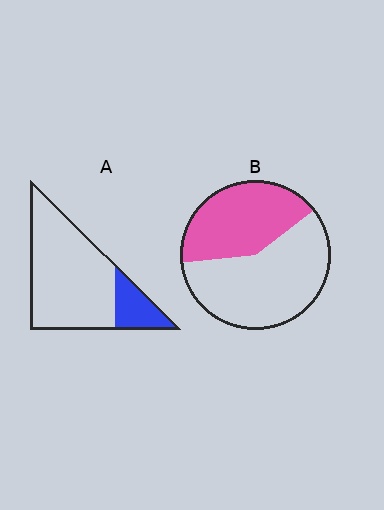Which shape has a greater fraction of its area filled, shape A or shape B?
Shape B.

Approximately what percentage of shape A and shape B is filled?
A is approximately 20% and B is approximately 40%.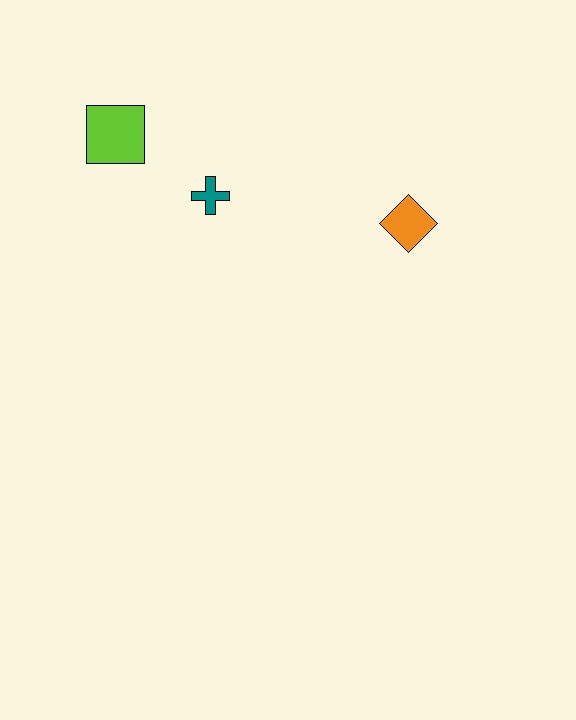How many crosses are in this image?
There is 1 cross.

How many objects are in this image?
There are 3 objects.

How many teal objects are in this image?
There is 1 teal object.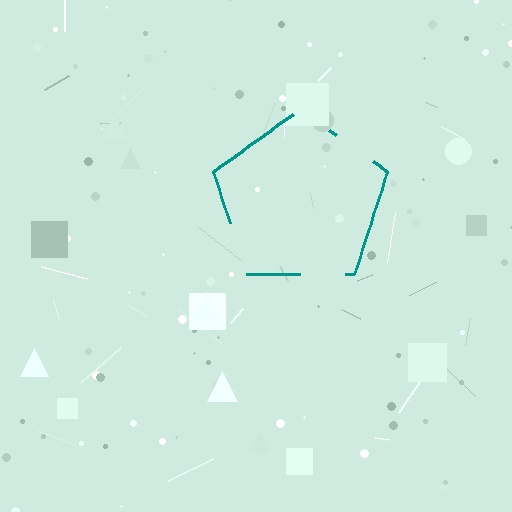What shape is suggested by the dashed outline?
The dashed outline suggests a pentagon.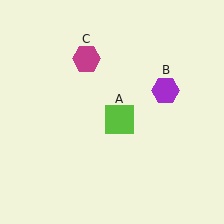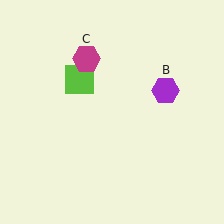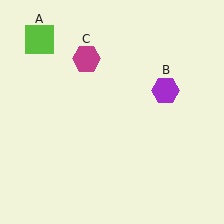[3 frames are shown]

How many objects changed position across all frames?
1 object changed position: lime square (object A).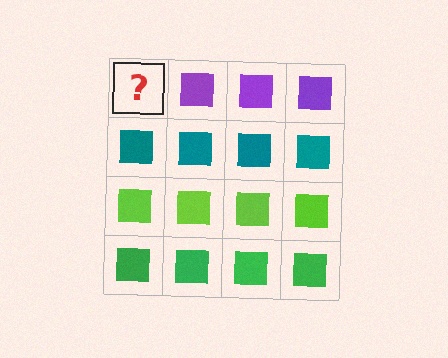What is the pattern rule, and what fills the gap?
The rule is that each row has a consistent color. The gap should be filled with a purple square.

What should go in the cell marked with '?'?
The missing cell should contain a purple square.